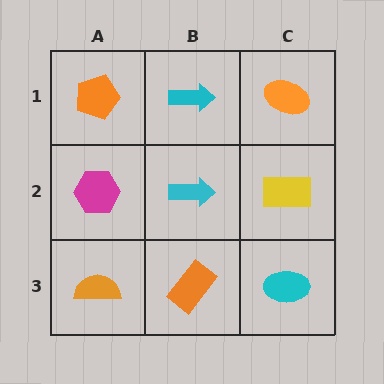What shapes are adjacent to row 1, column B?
A cyan arrow (row 2, column B), an orange pentagon (row 1, column A), an orange ellipse (row 1, column C).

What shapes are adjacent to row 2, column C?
An orange ellipse (row 1, column C), a cyan ellipse (row 3, column C), a cyan arrow (row 2, column B).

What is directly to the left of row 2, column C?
A cyan arrow.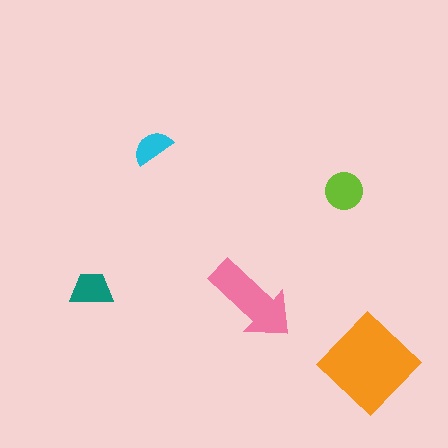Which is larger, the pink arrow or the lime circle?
The pink arrow.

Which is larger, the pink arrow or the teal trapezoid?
The pink arrow.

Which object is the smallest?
The cyan semicircle.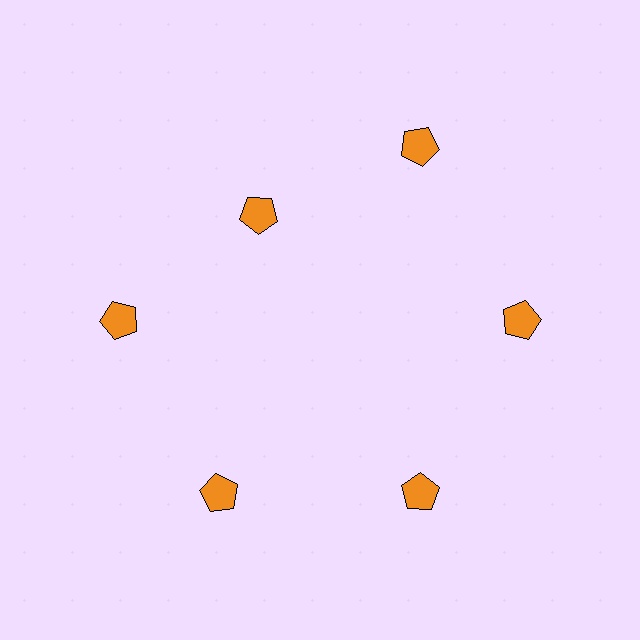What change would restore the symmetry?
The symmetry would be restored by moving it outward, back onto the ring so that all 6 pentagons sit at equal angles and equal distance from the center.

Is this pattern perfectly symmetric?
No. The 6 orange pentagons are arranged in a ring, but one element near the 11 o'clock position is pulled inward toward the center, breaking the 6-fold rotational symmetry.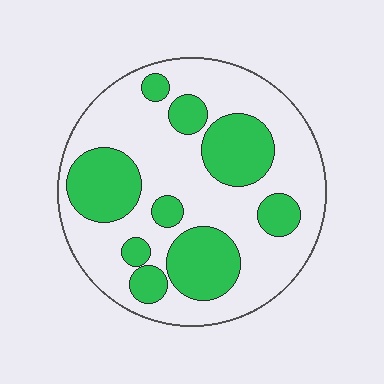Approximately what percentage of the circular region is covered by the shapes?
Approximately 35%.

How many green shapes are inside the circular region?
9.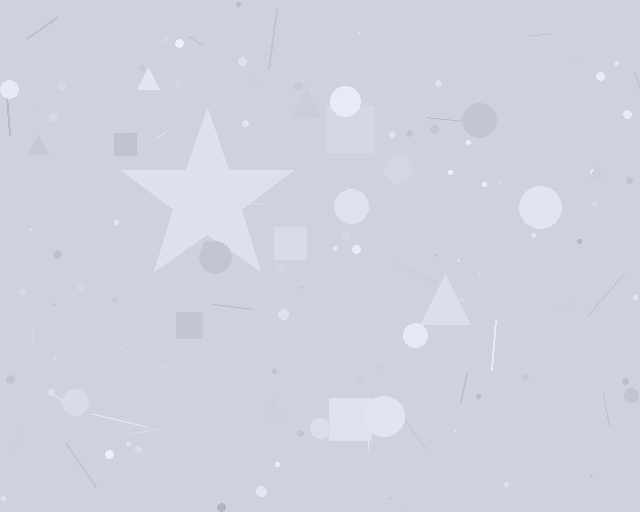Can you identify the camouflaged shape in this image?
The camouflaged shape is a star.